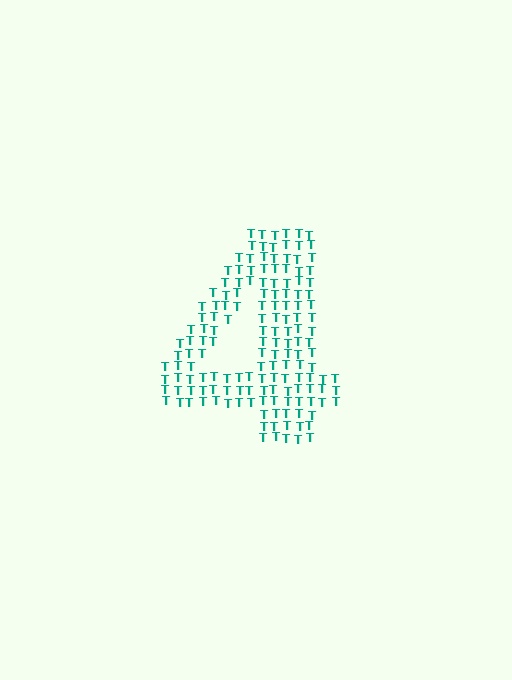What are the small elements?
The small elements are letter T's.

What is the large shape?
The large shape is the digit 4.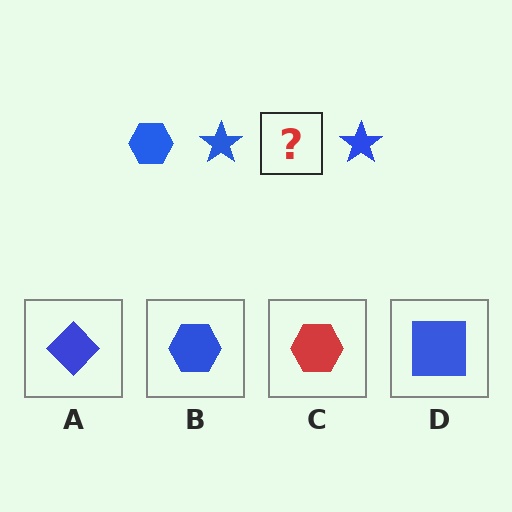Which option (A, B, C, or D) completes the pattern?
B.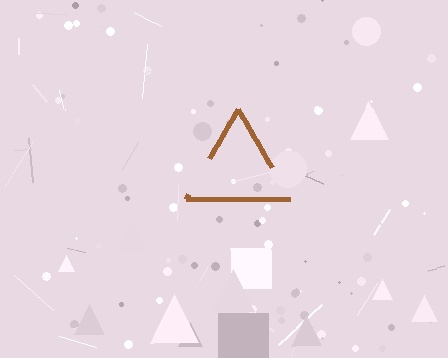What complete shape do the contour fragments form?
The contour fragments form a triangle.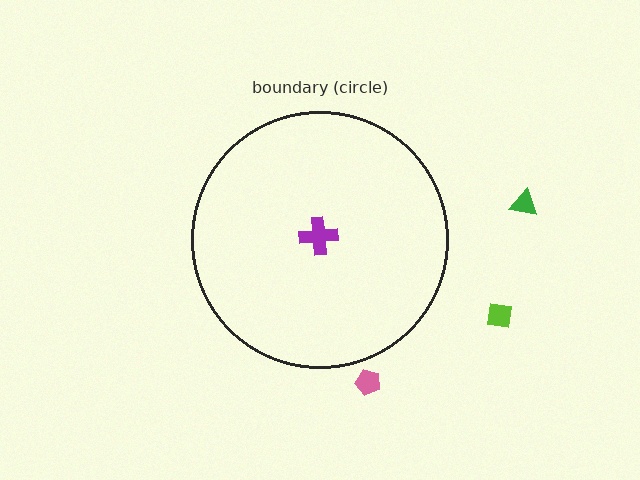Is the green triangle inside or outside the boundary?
Outside.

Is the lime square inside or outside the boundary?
Outside.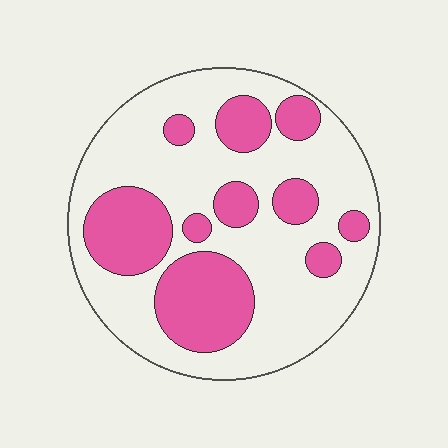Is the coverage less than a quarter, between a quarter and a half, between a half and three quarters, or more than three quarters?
Between a quarter and a half.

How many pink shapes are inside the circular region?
10.